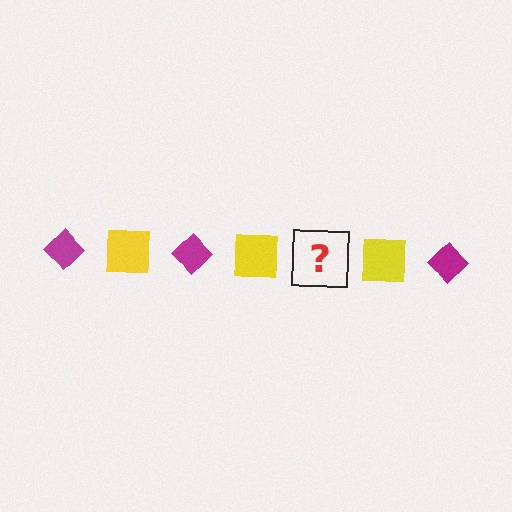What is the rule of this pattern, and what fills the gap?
The rule is that the pattern alternates between magenta diamond and yellow square. The gap should be filled with a magenta diamond.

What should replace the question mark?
The question mark should be replaced with a magenta diamond.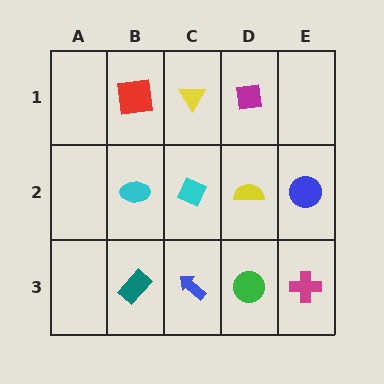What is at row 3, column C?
A blue arrow.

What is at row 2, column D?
A yellow semicircle.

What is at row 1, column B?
A red square.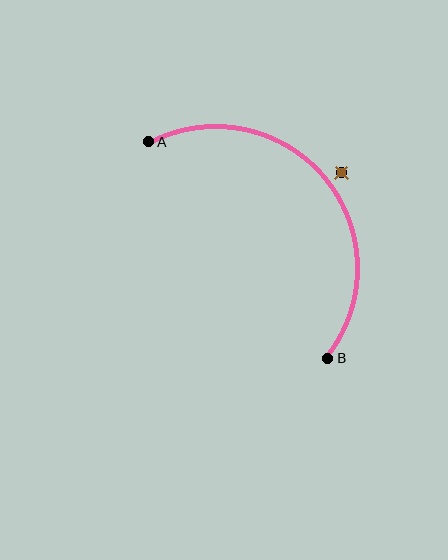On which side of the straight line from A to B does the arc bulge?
The arc bulges above and to the right of the straight line connecting A and B.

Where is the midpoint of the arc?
The arc midpoint is the point on the curve farthest from the straight line joining A and B. It sits above and to the right of that line.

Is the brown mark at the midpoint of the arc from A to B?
No — the brown mark does not lie on the arc at all. It sits slightly outside the curve.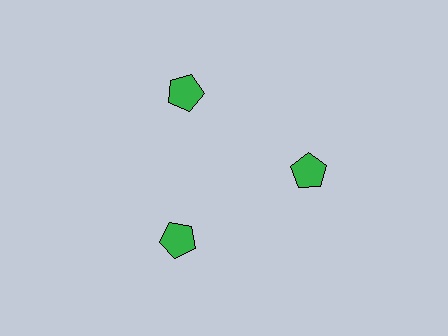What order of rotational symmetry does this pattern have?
This pattern has 3-fold rotational symmetry.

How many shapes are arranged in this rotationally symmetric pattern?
There are 3 shapes, arranged in 3 groups of 1.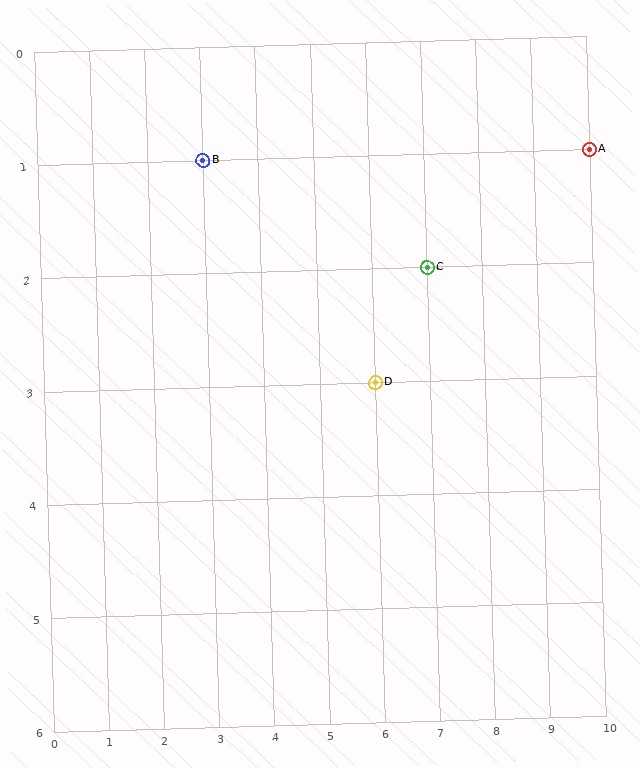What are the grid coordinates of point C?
Point C is at grid coordinates (7, 2).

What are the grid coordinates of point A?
Point A is at grid coordinates (10, 1).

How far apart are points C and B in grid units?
Points C and B are 4 columns and 1 row apart (about 4.1 grid units diagonally).